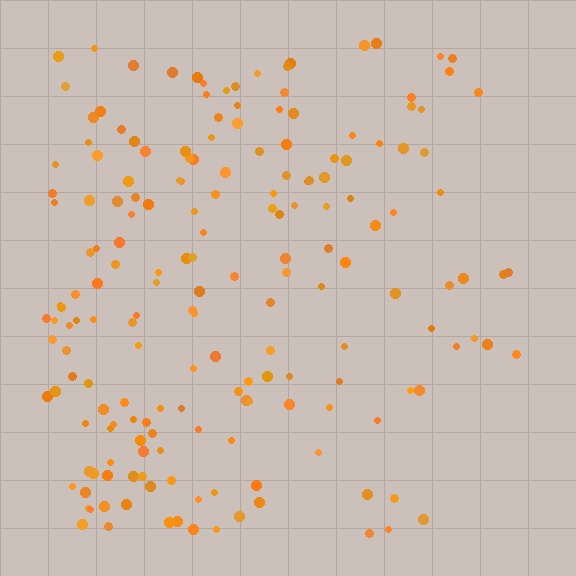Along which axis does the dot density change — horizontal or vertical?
Horizontal.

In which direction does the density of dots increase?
From right to left, with the left side densest.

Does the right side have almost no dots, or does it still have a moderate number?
Still a moderate number, just noticeably fewer than the left.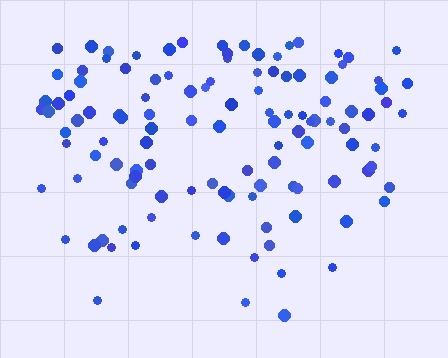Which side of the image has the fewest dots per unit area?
The bottom.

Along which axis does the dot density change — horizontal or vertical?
Vertical.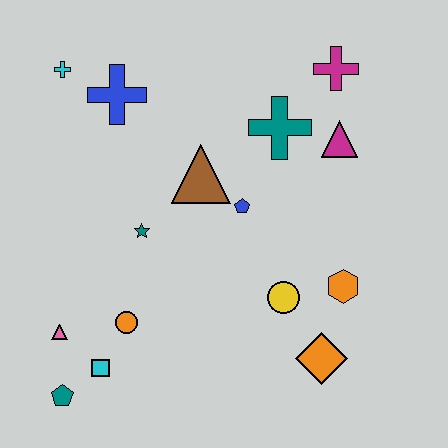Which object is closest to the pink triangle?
The cyan square is closest to the pink triangle.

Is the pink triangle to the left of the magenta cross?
Yes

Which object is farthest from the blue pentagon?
The teal pentagon is farthest from the blue pentagon.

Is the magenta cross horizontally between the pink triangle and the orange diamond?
No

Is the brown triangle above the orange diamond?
Yes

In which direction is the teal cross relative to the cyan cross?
The teal cross is to the right of the cyan cross.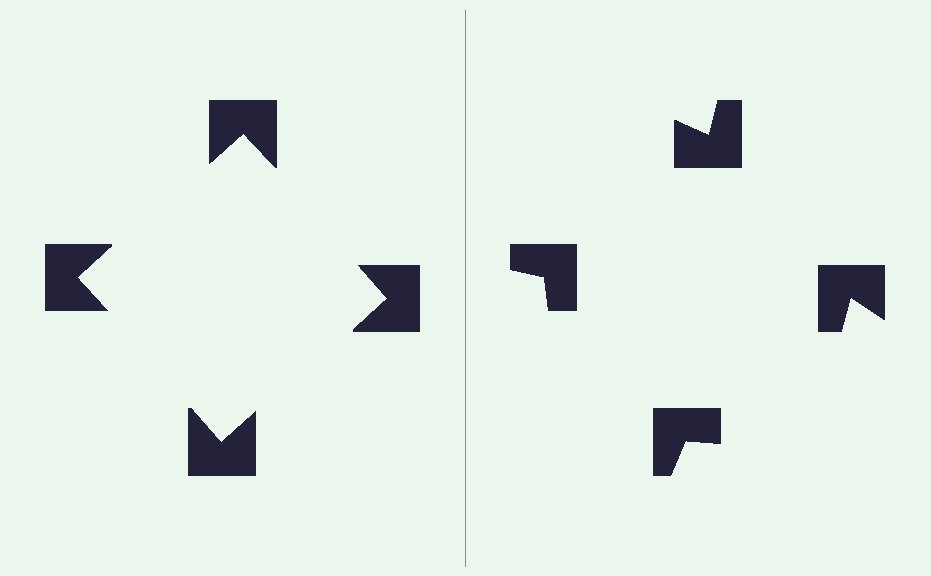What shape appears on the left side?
An illusory square.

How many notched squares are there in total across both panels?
8 — 4 on each side.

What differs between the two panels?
The notched squares are positioned identically on both sides; only the wedge orientations differ. On the left they align to a square; on the right they are misaligned.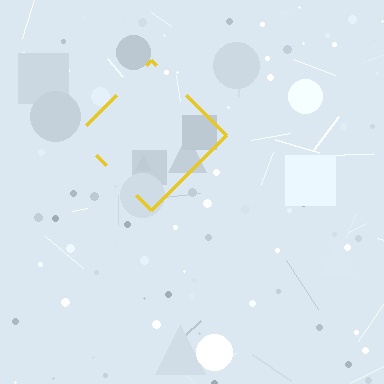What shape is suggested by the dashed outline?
The dashed outline suggests a diamond.